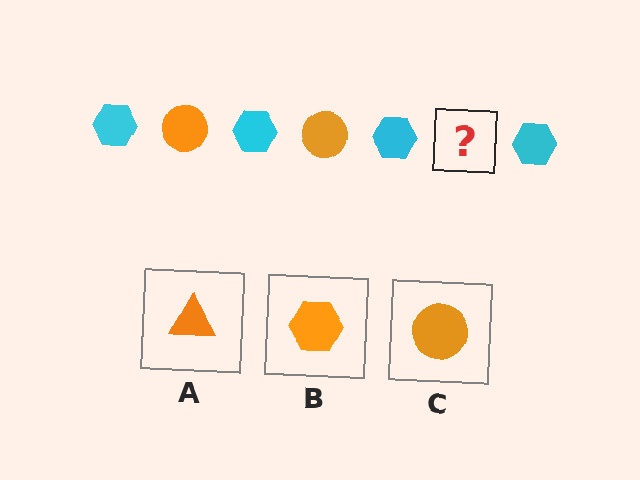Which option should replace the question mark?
Option C.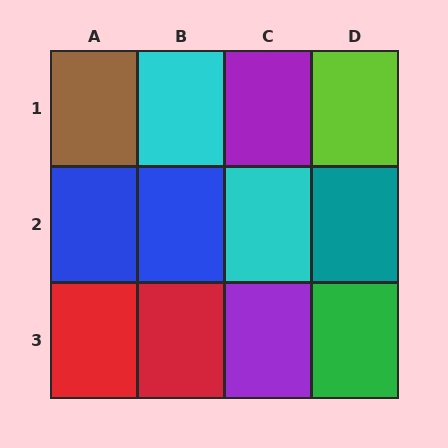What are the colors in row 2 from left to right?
Blue, blue, cyan, teal.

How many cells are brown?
1 cell is brown.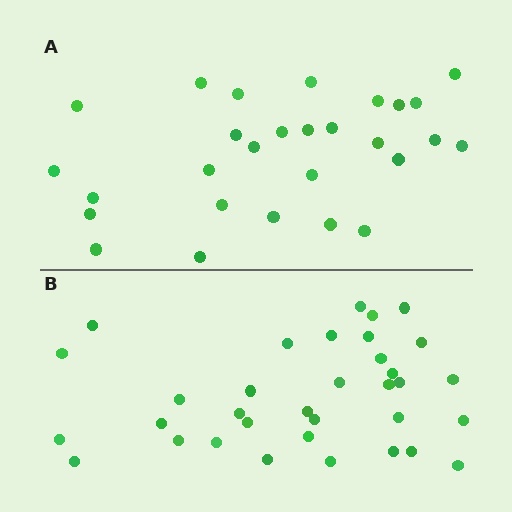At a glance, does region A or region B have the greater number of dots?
Region B (the bottom region) has more dots.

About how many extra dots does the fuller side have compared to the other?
Region B has about 6 more dots than region A.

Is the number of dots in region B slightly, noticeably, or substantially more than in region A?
Region B has only slightly more — the two regions are fairly close. The ratio is roughly 1.2 to 1.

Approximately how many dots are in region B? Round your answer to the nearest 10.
About 30 dots. (The exact count is 34, which rounds to 30.)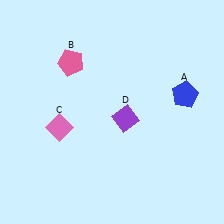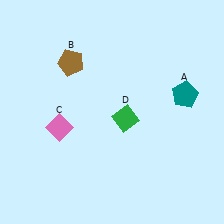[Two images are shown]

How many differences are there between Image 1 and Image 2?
There are 3 differences between the two images.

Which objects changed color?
A changed from blue to teal. B changed from pink to brown. D changed from purple to green.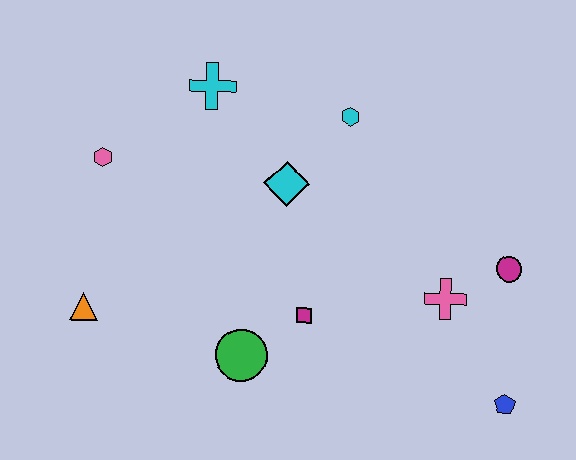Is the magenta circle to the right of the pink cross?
Yes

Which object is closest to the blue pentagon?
The pink cross is closest to the blue pentagon.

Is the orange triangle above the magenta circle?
No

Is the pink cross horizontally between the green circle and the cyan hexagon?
No